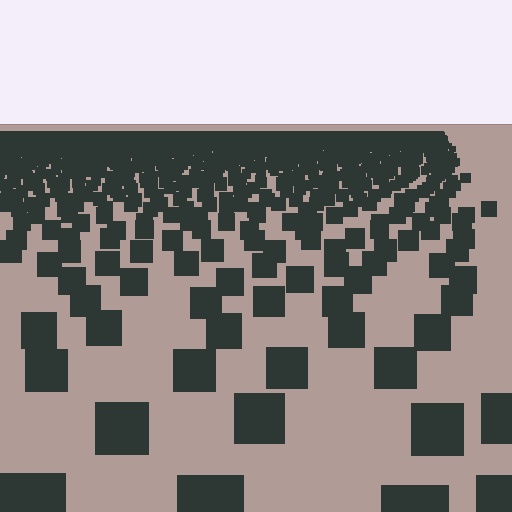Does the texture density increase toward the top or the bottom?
Density increases toward the top.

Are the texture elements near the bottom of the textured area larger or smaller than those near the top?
Larger. Near the bottom, elements are closer to the viewer and appear at a bigger on-screen size.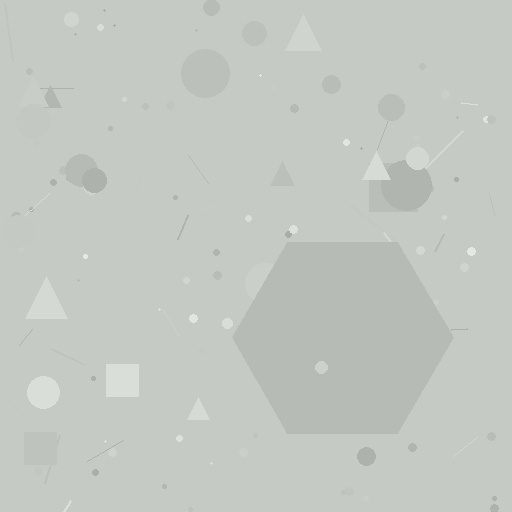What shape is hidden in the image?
A hexagon is hidden in the image.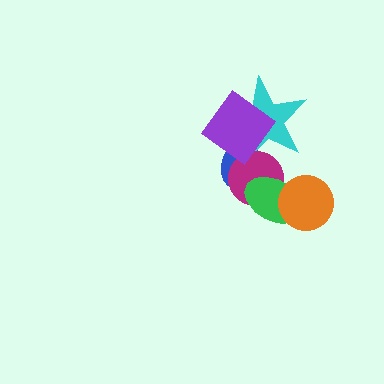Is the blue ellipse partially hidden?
Yes, it is partially covered by another shape.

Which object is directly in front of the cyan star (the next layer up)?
The magenta circle is directly in front of the cyan star.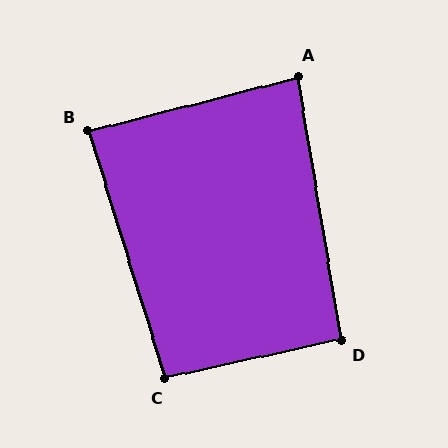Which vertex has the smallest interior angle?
A, at approximately 85 degrees.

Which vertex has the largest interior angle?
C, at approximately 95 degrees.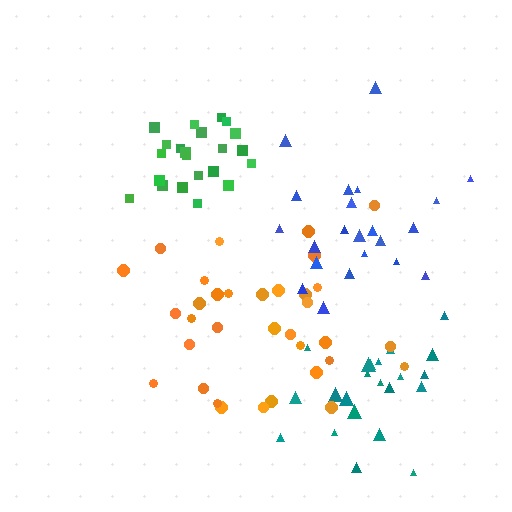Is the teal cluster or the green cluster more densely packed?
Green.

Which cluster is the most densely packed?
Green.